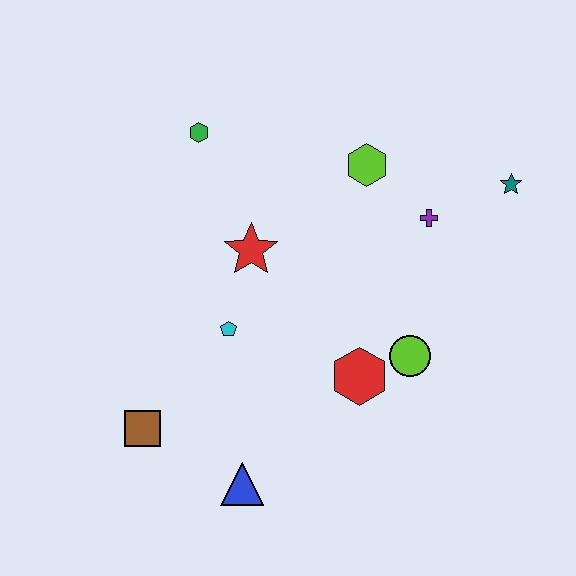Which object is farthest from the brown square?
The teal star is farthest from the brown square.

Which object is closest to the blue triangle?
The brown square is closest to the blue triangle.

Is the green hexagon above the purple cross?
Yes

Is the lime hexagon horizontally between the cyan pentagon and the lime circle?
Yes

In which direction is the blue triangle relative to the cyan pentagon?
The blue triangle is below the cyan pentagon.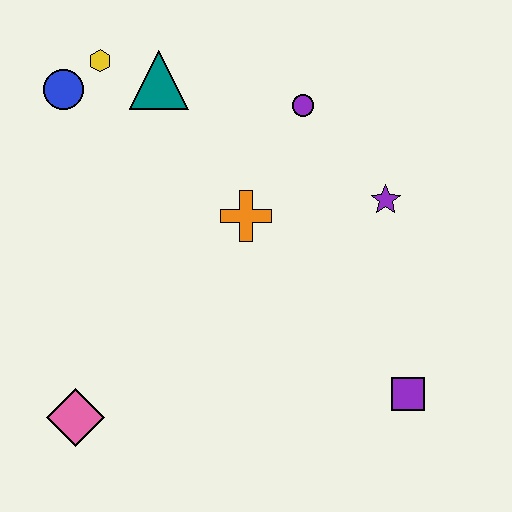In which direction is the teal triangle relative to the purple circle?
The teal triangle is to the left of the purple circle.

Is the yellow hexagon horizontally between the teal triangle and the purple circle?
No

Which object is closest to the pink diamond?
The orange cross is closest to the pink diamond.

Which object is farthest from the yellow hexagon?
The purple square is farthest from the yellow hexagon.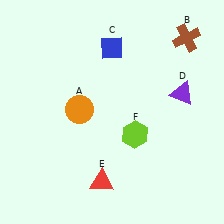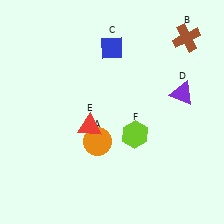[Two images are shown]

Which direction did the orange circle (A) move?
The orange circle (A) moved down.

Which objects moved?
The objects that moved are: the orange circle (A), the red triangle (E).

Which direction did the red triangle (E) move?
The red triangle (E) moved up.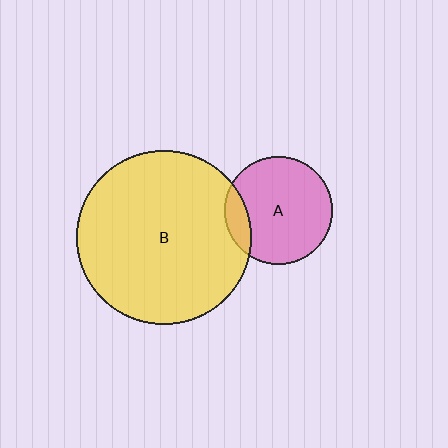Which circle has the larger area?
Circle B (yellow).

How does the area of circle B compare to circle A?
Approximately 2.6 times.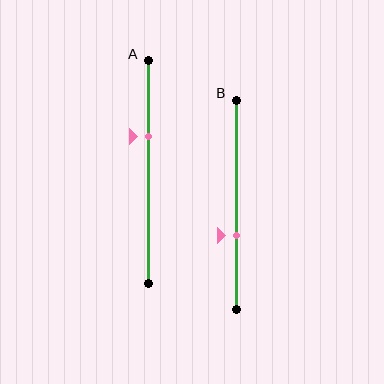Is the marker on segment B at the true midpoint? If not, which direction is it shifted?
No, the marker on segment B is shifted downward by about 15% of the segment length.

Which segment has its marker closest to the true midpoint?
Segment B has its marker closest to the true midpoint.